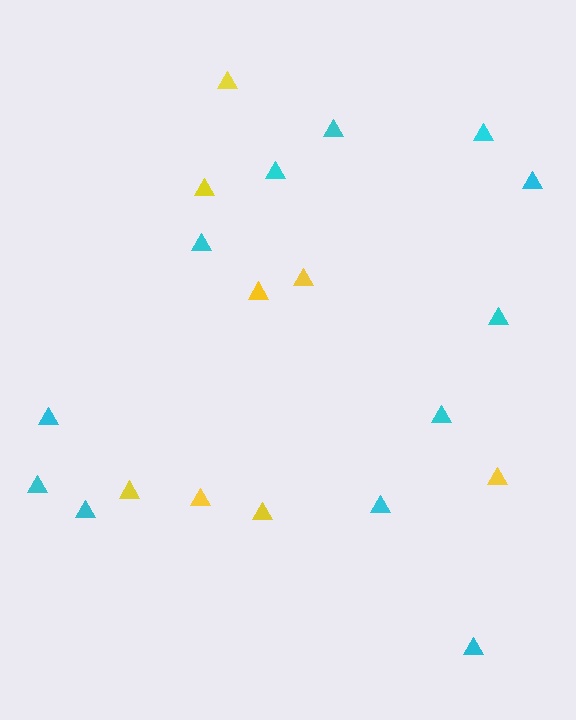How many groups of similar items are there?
There are 2 groups: one group of yellow triangles (8) and one group of cyan triangles (12).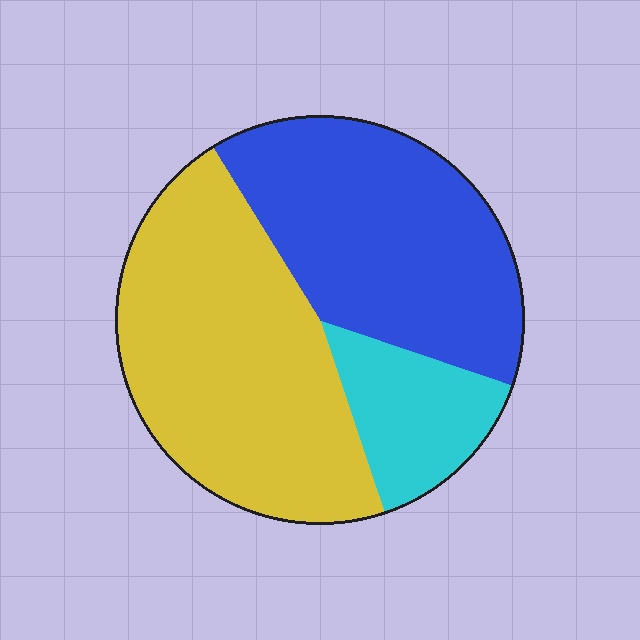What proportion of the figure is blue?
Blue takes up about two fifths (2/5) of the figure.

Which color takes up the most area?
Yellow, at roughly 45%.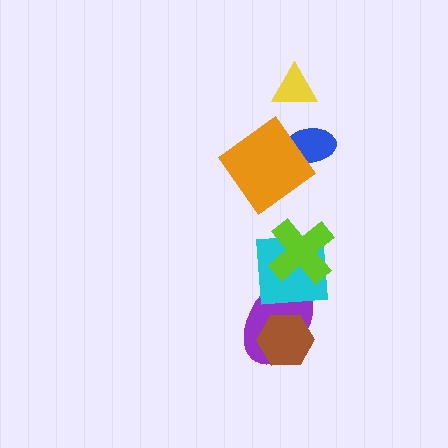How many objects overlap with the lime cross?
1 object overlaps with the lime cross.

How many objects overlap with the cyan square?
2 objects overlap with the cyan square.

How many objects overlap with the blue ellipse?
1 object overlaps with the blue ellipse.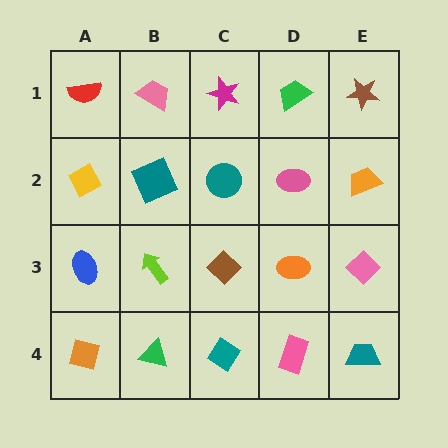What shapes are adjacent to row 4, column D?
An orange ellipse (row 3, column D), a teal diamond (row 4, column C), a teal trapezoid (row 4, column E).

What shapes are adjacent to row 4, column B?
A lime arrow (row 3, column B), an orange square (row 4, column A), a teal diamond (row 4, column C).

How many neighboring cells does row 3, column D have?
4.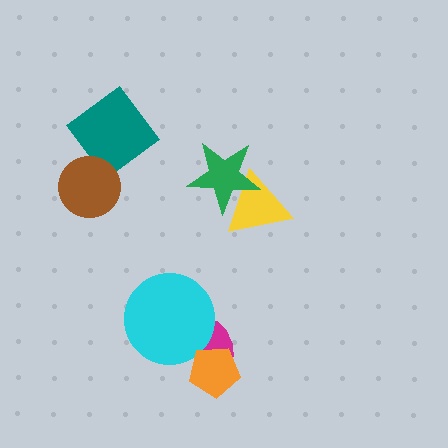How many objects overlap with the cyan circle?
1 object overlaps with the cyan circle.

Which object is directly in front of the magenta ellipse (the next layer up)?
The cyan circle is directly in front of the magenta ellipse.